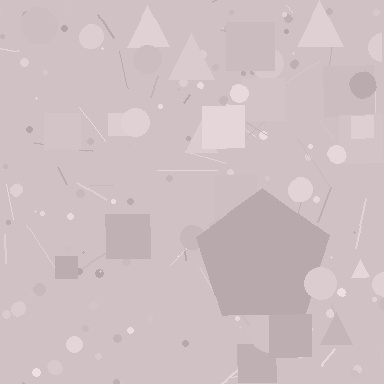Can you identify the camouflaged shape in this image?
The camouflaged shape is a pentagon.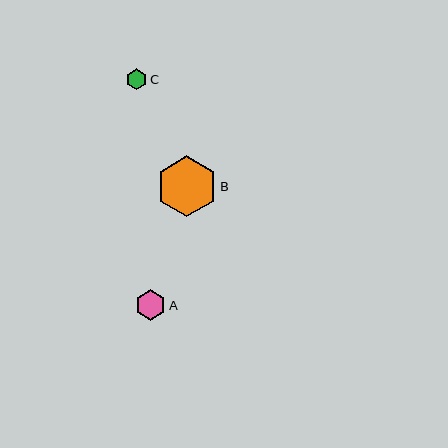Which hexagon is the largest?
Hexagon B is the largest with a size of approximately 61 pixels.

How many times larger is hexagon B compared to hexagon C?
Hexagon B is approximately 2.9 times the size of hexagon C.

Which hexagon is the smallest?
Hexagon C is the smallest with a size of approximately 21 pixels.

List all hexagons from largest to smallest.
From largest to smallest: B, A, C.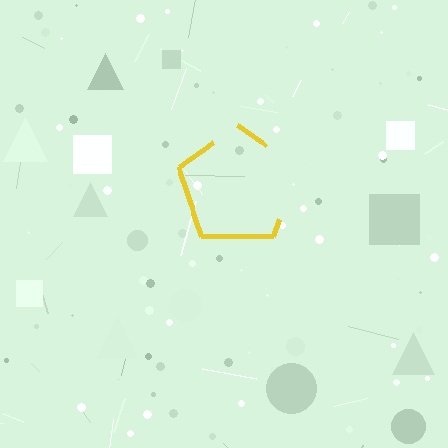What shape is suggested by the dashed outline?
The dashed outline suggests a pentagon.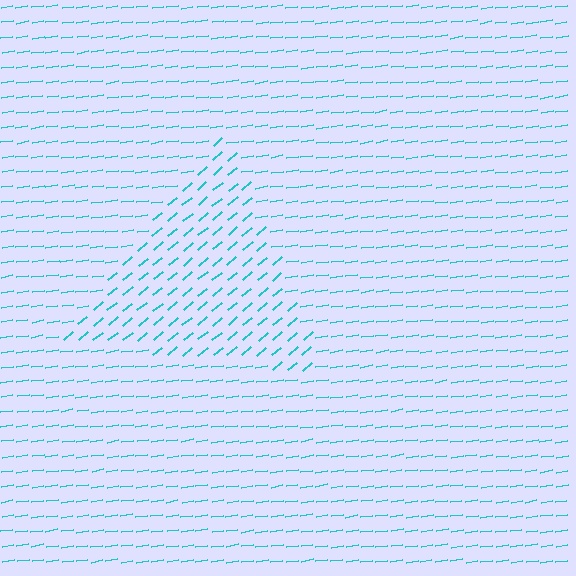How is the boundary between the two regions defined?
The boundary is defined purely by a change in line orientation (approximately 31 degrees difference). All lines are the same color and thickness.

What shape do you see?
I see a triangle.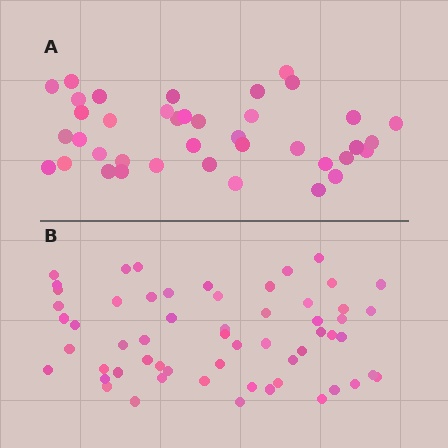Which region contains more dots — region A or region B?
Region B (the bottom region) has more dots.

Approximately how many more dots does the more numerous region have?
Region B has approximately 20 more dots than region A.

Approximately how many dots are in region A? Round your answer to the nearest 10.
About 40 dots. (The exact count is 39, which rounds to 40.)